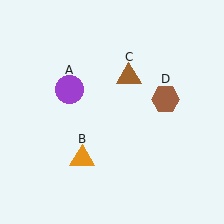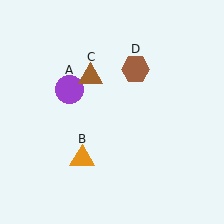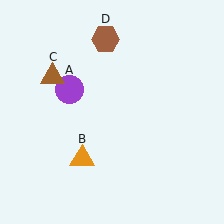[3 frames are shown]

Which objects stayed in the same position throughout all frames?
Purple circle (object A) and orange triangle (object B) remained stationary.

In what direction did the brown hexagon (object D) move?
The brown hexagon (object D) moved up and to the left.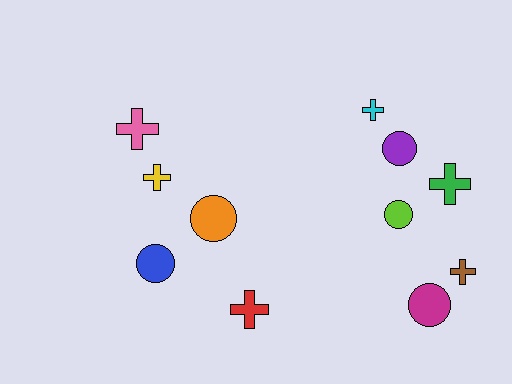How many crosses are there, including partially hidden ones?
There are 6 crosses.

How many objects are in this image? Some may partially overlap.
There are 11 objects.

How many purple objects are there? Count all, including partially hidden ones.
There is 1 purple object.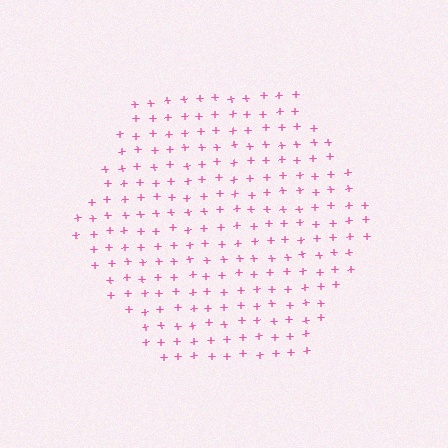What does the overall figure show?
The overall figure shows a hexagon.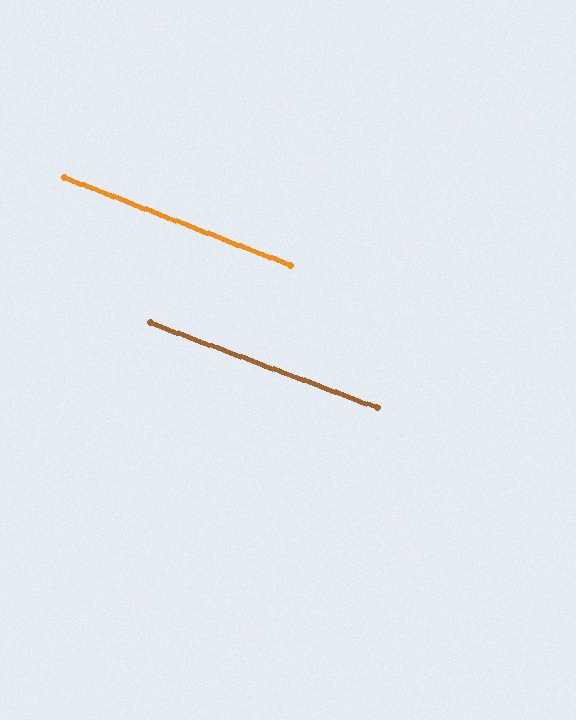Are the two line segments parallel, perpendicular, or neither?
Parallel — their directions differ by only 0.7°.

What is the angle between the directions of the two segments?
Approximately 1 degree.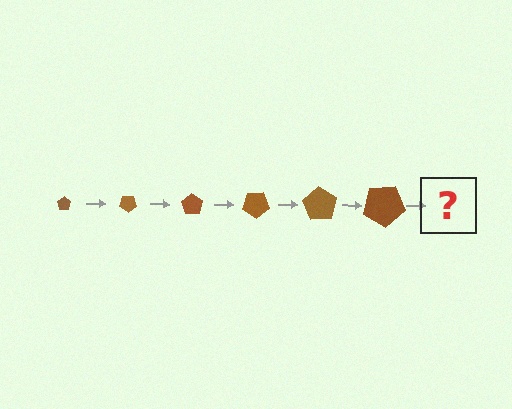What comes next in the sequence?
The next element should be a pentagon, larger than the previous one and rotated 210 degrees from the start.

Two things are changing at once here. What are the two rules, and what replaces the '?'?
The two rules are that the pentagon grows larger each step and it rotates 35 degrees each step. The '?' should be a pentagon, larger than the previous one and rotated 210 degrees from the start.